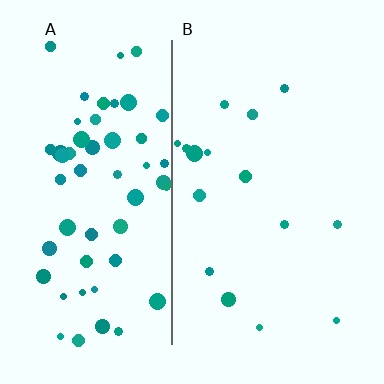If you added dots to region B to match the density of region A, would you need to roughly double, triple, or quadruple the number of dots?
Approximately quadruple.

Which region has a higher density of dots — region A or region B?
A (the left).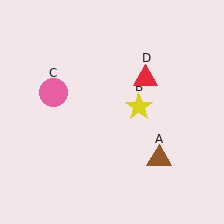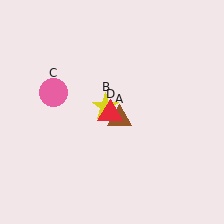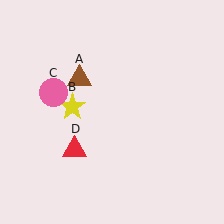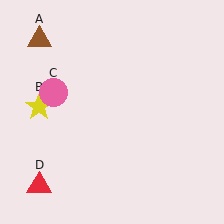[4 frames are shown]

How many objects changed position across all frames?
3 objects changed position: brown triangle (object A), yellow star (object B), red triangle (object D).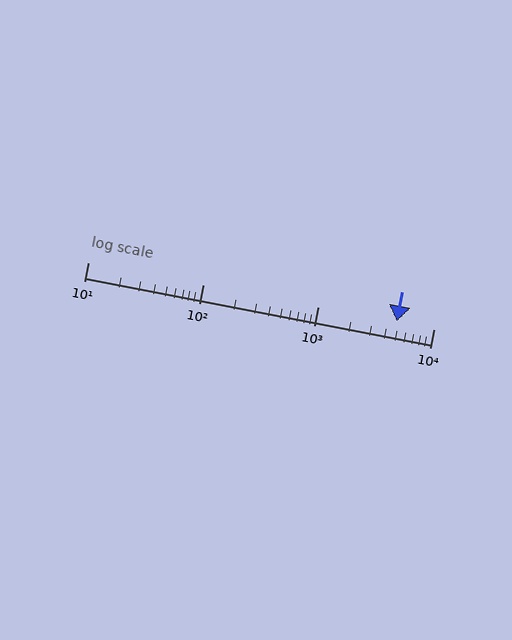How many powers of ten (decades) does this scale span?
The scale spans 3 decades, from 10 to 10000.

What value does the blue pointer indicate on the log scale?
The pointer indicates approximately 4800.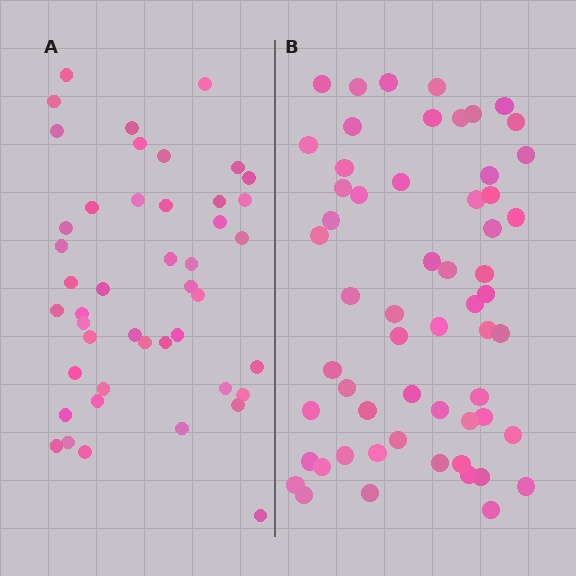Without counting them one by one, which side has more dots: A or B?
Region B (the right region) has more dots.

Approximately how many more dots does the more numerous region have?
Region B has approximately 15 more dots than region A.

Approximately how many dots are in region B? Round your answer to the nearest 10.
About 60 dots. (The exact count is 58, which rounds to 60.)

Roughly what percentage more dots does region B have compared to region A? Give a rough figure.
About 30% more.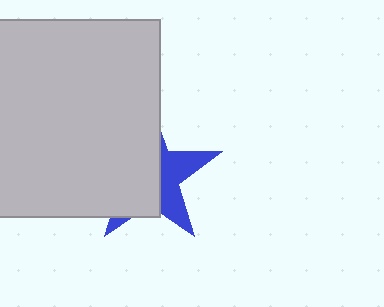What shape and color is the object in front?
The object in front is a light gray square.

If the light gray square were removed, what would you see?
You would see the complete blue star.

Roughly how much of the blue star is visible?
A small part of it is visible (roughly 37%).